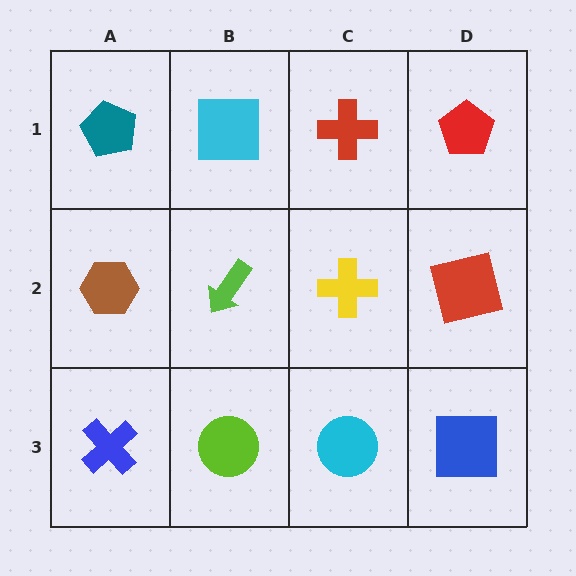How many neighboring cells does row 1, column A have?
2.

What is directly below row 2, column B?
A lime circle.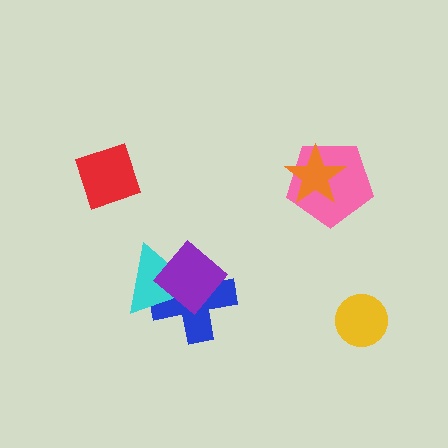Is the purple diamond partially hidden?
No, no other shape covers it.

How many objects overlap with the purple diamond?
2 objects overlap with the purple diamond.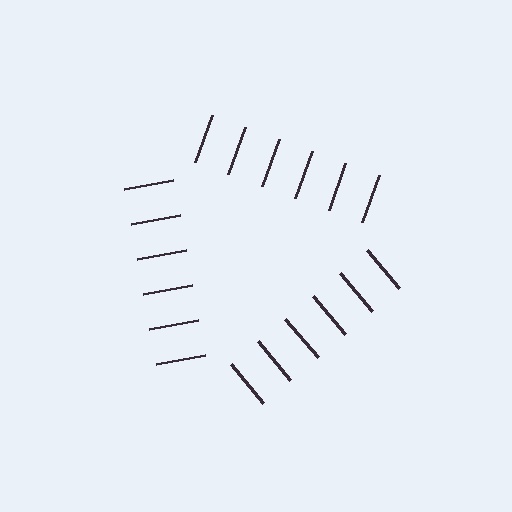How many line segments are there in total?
18 — 6 along each of the 3 edges.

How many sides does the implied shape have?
3 sides — the line-ends trace a triangle.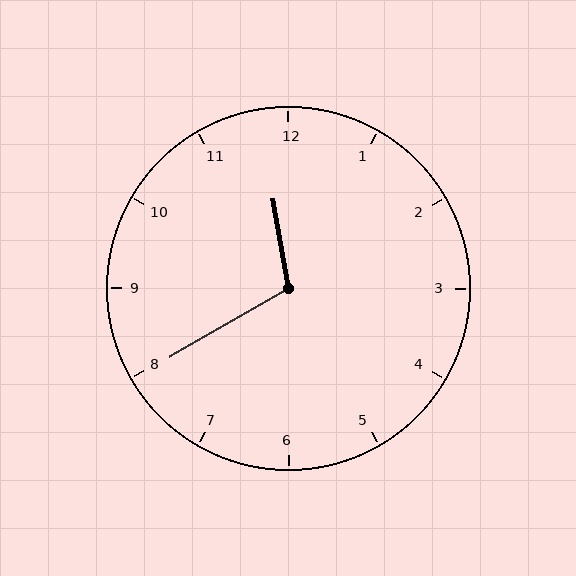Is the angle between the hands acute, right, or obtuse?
It is obtuse.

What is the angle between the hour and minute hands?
Approximately 110 degrees.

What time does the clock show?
11:40.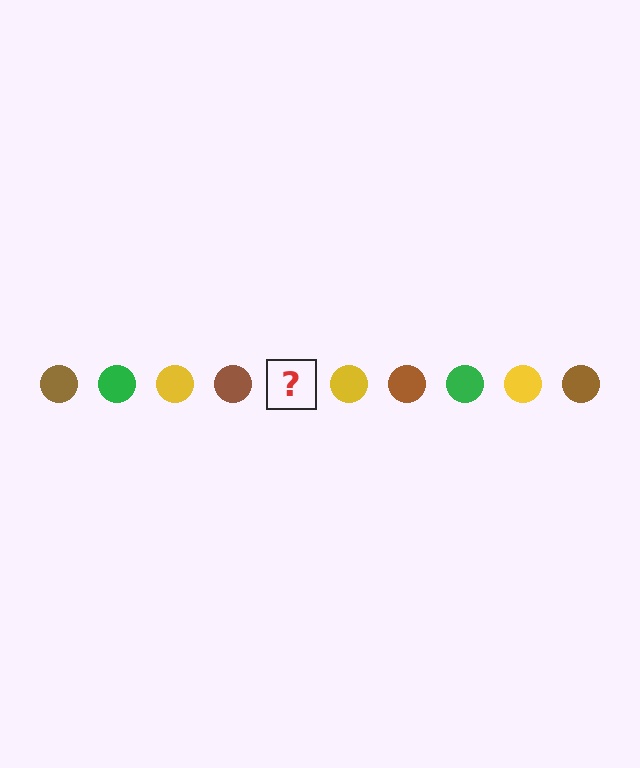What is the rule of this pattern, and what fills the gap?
The rule is that the pattern cycles through brown, green, yellow circles. The gap should be filled with a green circle.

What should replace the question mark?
The question mark should be replaced with a green circle.